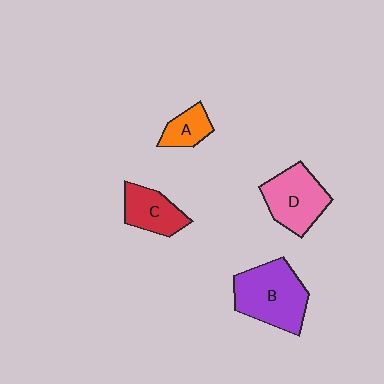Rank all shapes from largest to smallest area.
From largest to smallest: B (purple), D (pink), C (red), A (orange).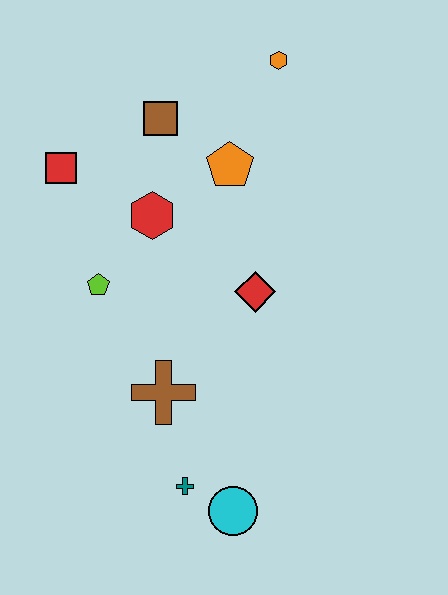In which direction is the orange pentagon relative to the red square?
The orange pentagon is to the right of the red square.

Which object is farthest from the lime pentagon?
The orange hexagon is farthest from the lime pentagon.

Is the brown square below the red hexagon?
No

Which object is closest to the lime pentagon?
The red hexagon is closest to the lime pentagon.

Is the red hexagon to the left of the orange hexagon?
Yes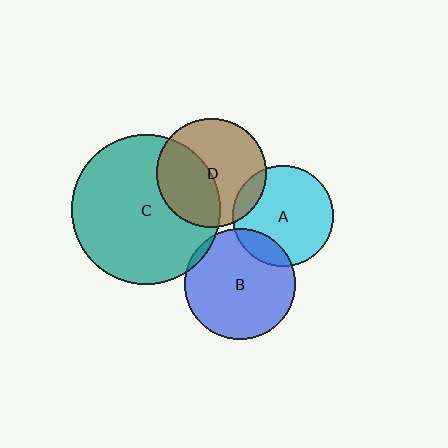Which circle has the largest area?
Circle C (teal).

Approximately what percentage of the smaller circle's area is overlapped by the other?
Approximately 5%.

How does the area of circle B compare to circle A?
Approximately 1.2 times.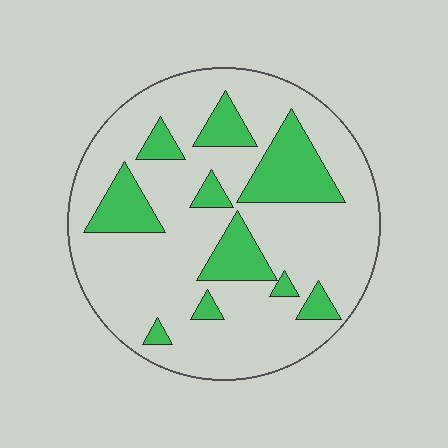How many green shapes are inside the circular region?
10.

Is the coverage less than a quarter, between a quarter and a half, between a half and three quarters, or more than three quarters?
Less than a quarter.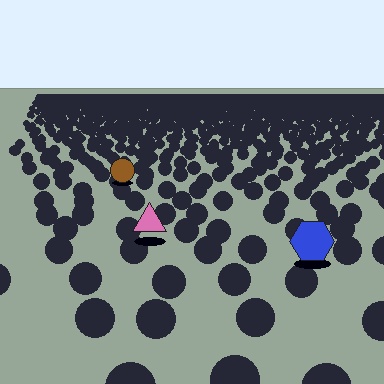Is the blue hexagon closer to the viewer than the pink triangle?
Yes. The blue hexagon is closer — you can tell from the texture gradient: the ground texture is coarser near it.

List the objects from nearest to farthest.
From nearest to farthest: the blue hexagon, the pink triangle, the brown circle.